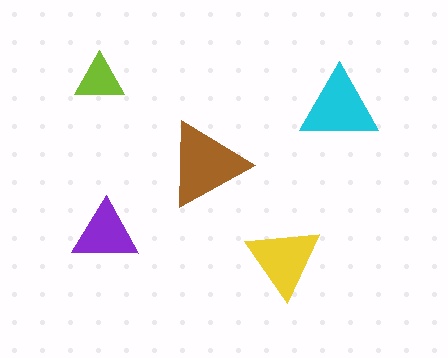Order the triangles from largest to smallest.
the brown one, the cyan one, the yellow one, the purple one, the lime one.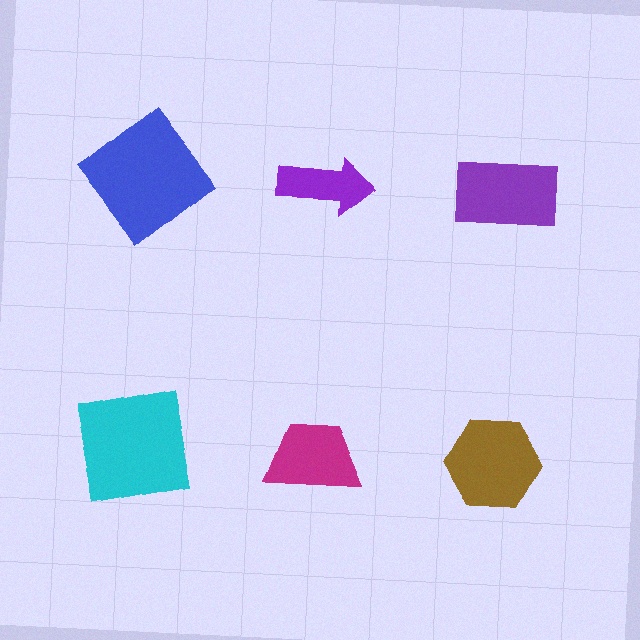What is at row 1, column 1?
A blue diamond.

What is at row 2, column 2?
A magenta trapezoid.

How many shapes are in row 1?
3 shapes.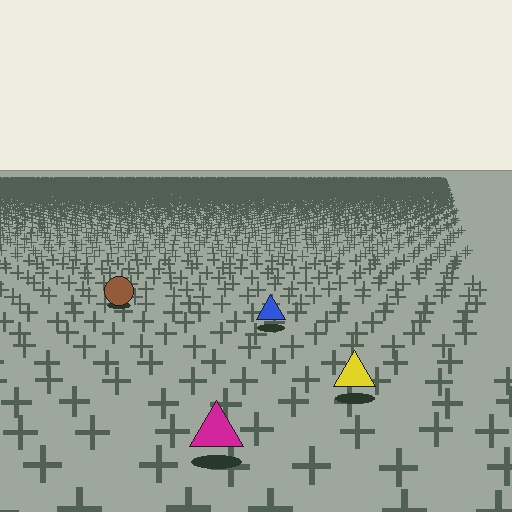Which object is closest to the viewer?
The magenta triangle is closest. The texture marks near it are larger and more spread out.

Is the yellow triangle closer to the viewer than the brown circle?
Yes. The yellow triangle is closer — you can tell from the texture gradient: the ground texture is coarser near it.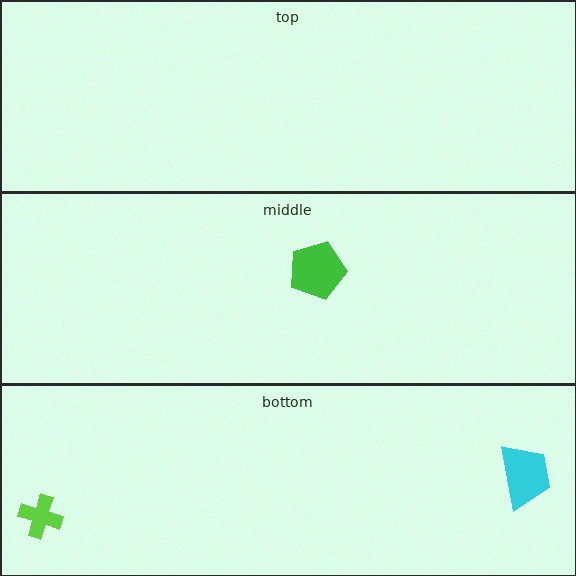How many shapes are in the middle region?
1.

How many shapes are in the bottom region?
2.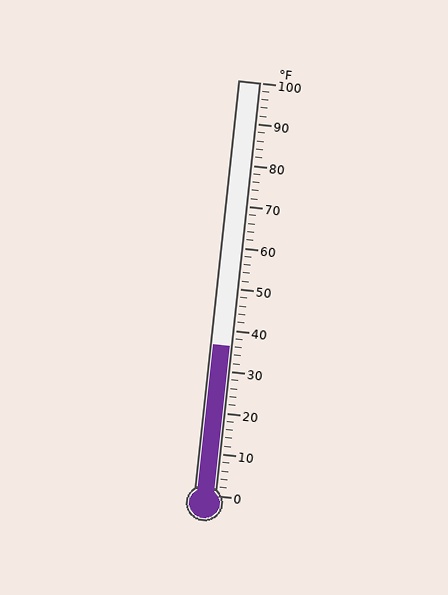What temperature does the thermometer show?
The thermometer shows approximately 36°F.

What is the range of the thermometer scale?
The thermometer scale ranges from 0°F to 100°F.